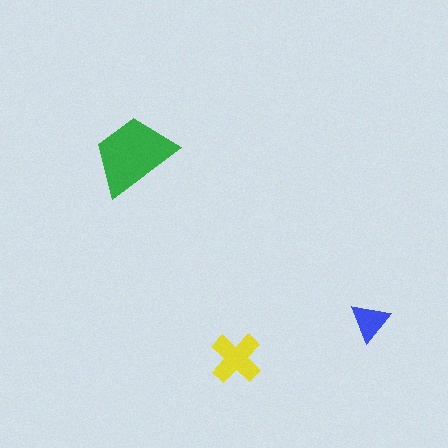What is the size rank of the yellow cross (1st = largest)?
2nd.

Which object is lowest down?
The yellow cross is bottommost.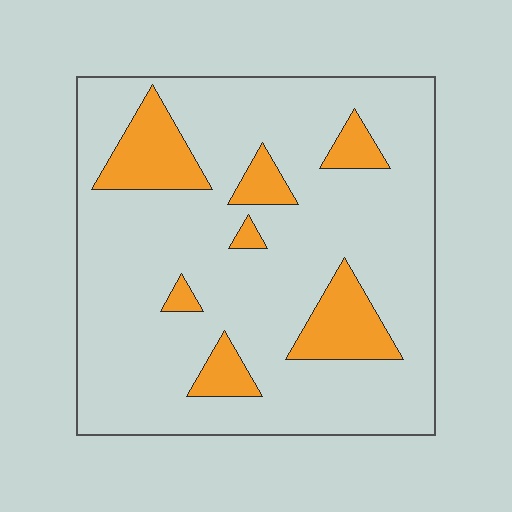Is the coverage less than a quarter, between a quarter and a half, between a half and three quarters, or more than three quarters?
Less than a quarter.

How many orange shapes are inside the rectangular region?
7.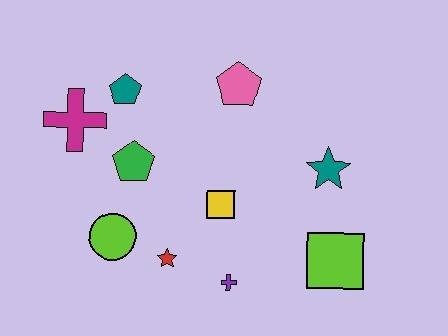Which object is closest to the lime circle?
The red star is closest to the lime circle.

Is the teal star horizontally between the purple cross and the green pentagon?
No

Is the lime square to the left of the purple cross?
No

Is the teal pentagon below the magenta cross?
No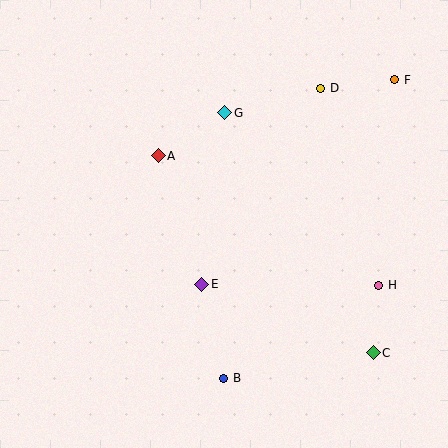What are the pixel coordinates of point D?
Point D is at (321, 88).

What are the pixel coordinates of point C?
Point C is at (373, 353).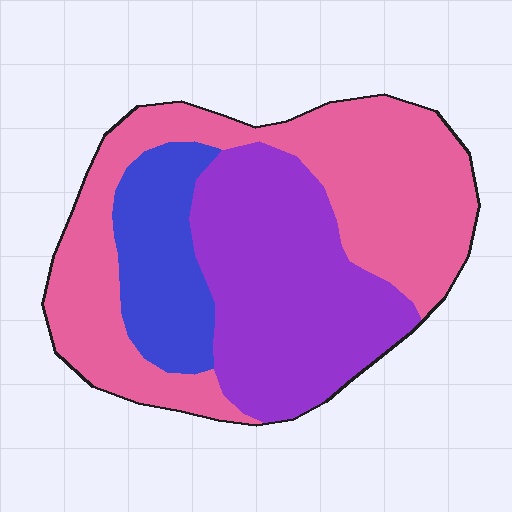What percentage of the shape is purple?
Purple covers 36% of the shape.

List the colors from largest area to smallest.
From largest to smallest: pink, purple, blue.